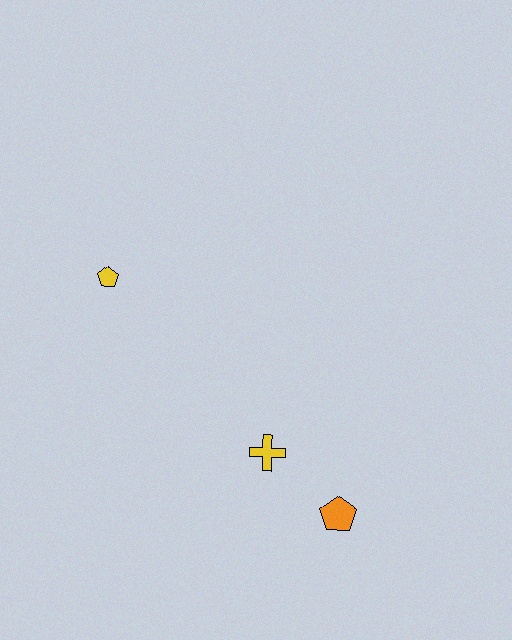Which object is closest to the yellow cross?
The orange pentagon is closest to the yellow cross.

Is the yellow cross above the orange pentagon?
Yes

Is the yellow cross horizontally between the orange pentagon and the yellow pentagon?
Yes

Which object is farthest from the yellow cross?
The yellow pentagon is farthest from the yellow cross.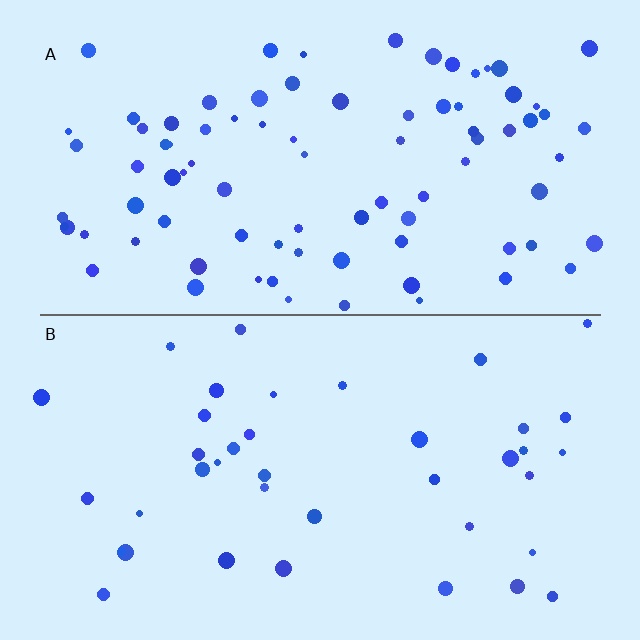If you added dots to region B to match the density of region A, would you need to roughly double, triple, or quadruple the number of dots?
Approximately double.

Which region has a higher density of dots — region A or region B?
A (the top).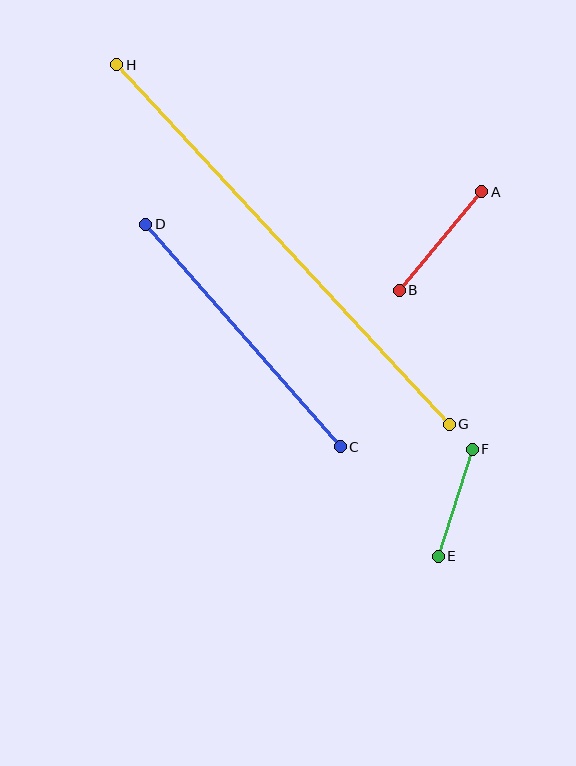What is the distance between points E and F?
The distance is approximately 112 pixels.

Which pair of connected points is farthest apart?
Points G and H are farthest apart.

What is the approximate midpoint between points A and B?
The midpoint is at approximately (440, 241) pixels.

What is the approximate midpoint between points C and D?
The midpoint is at approximately (243, 335) pixels.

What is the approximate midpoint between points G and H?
The midpoint is at approximately (283, 245) pixels.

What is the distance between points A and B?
The distance is approximately 129 pixels.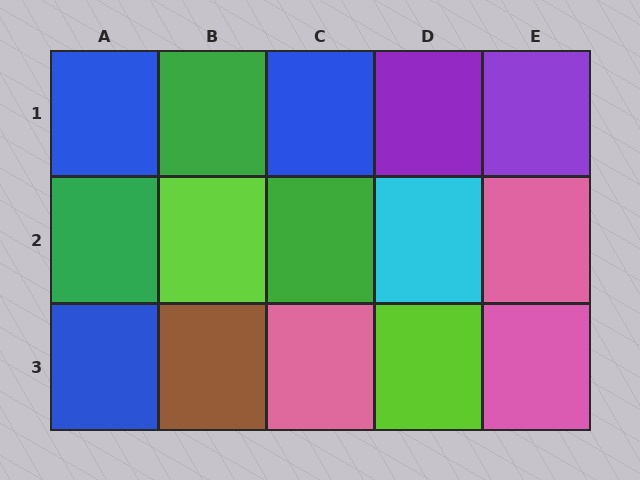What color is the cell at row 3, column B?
Brown.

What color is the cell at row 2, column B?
Lime.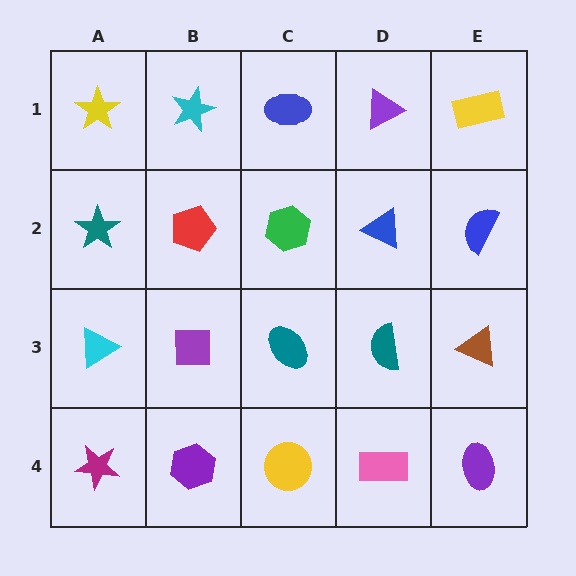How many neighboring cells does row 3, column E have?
3.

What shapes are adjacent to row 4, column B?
A purple square (row 3, column B), a magenta star (row 4, column A), a yellow circle (row 4, column C).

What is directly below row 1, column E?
A blue semicircle.